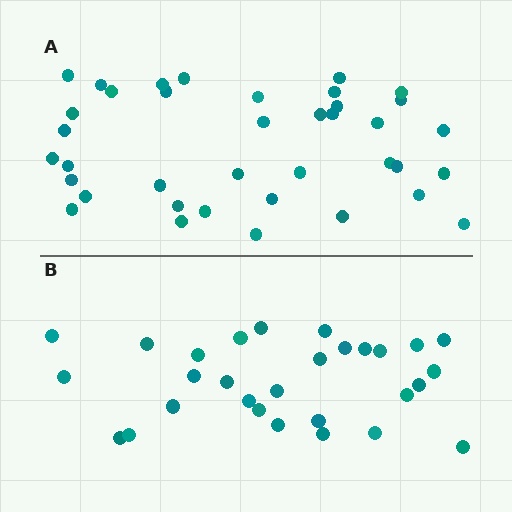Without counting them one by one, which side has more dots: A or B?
Region A (the top region) has more dots.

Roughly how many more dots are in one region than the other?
Region A has roughly 8 or so more dots than region B.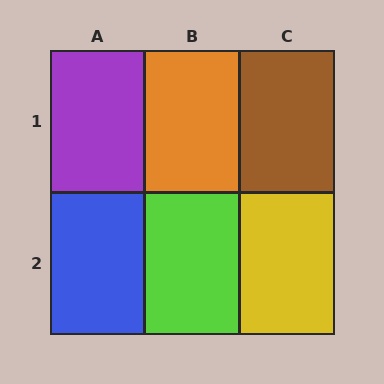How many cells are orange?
1 cell is orange.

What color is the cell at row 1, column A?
Purple.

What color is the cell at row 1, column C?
Brown.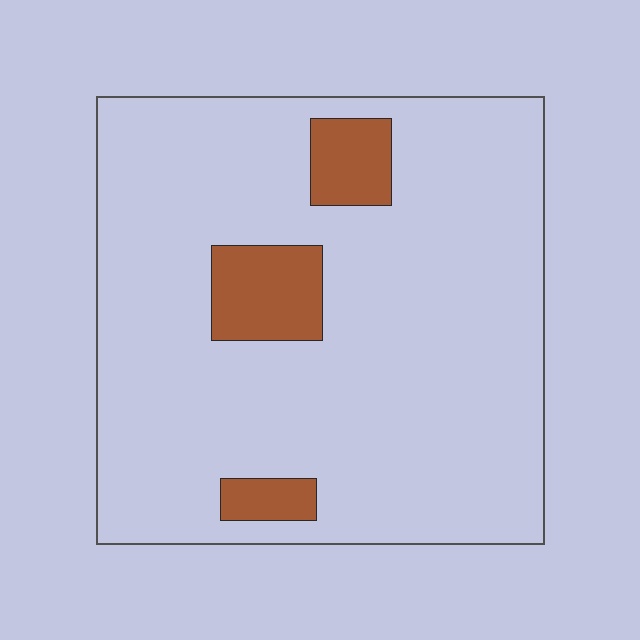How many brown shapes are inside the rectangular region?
3.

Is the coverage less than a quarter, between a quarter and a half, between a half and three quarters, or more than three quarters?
Less than a quarter.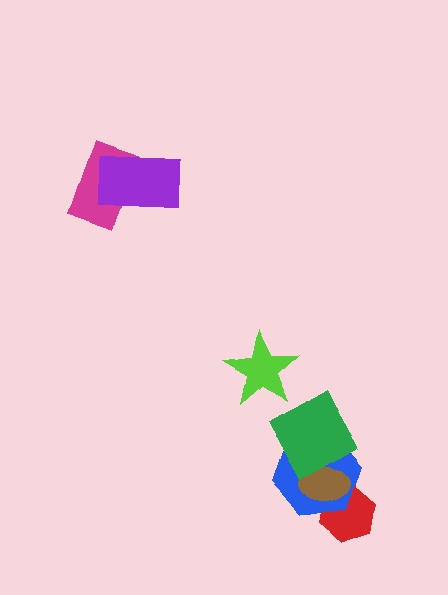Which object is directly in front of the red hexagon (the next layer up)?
The blue hexagon is directly in front of the red hexagon.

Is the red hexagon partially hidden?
Yes, it is partially covered by another shape.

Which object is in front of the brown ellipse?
The green square is in front of the brown ellipse.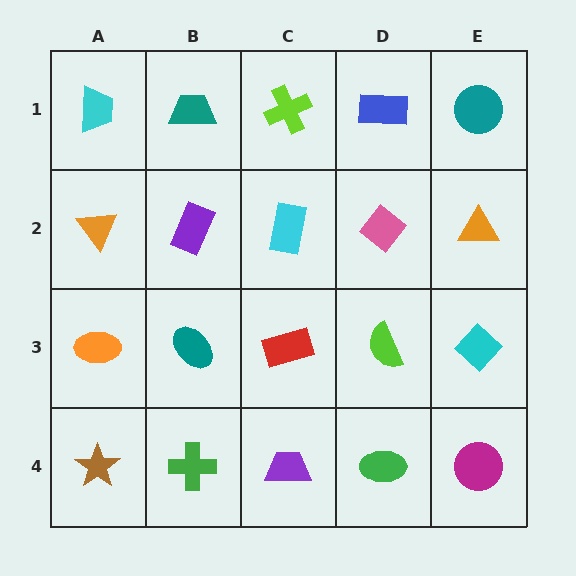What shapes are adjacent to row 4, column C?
A red rectangle (row 3, column C), a green cross (row 4, column B), a green ellipse (row 4, column D).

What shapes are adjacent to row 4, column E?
A cyan diamond (row 3, column E), a green ellipse (row 4, column D).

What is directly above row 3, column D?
A pink diamond.